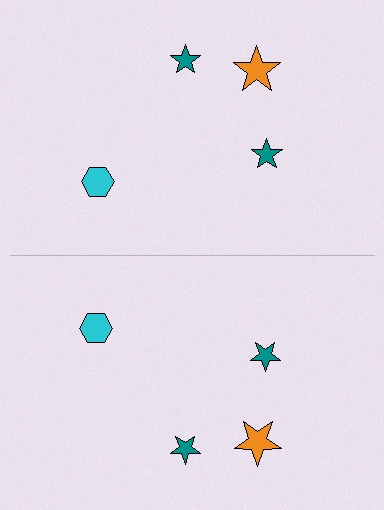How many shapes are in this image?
There are 8 shapes in this image.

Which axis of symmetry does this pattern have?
The pattern has a horizontal axis of symmetry running through the center of the image.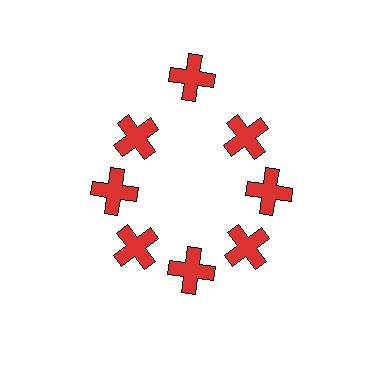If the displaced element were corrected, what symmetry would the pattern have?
It would have 8-fold rotational symmetry — the pattern would map onto itself every 45 degrees.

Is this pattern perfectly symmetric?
No. The 8 red crosses are arranged in a ring, but one element near the 12 o'clock position is pushed outward from the center, breaking the 8-fold rotational symmetry.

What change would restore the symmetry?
The symmetry would be restored by moving it inward, back onto the ring so that all 8 crosses sit at equal angles and equal distance from the center.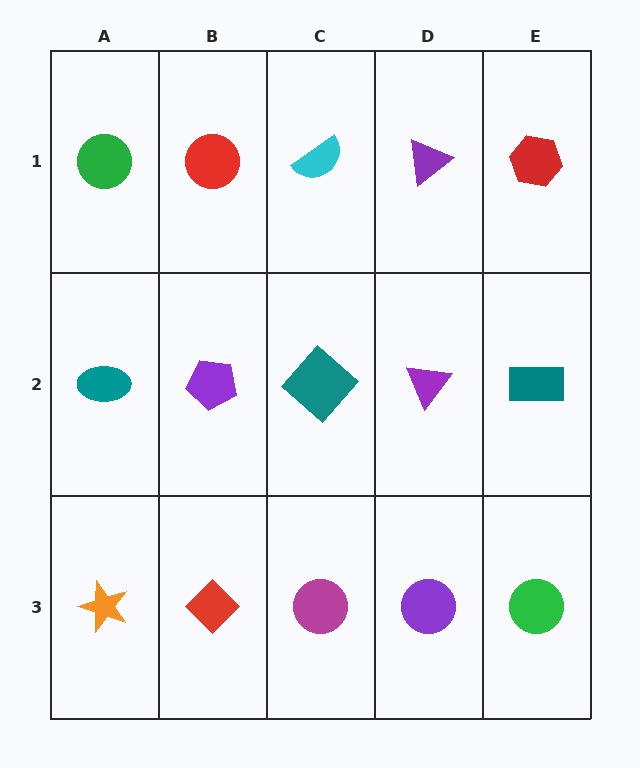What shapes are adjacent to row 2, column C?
A cyan semicircle (row 1, column C), a magenta circle (row 3, column C), a purple pentagon (row 2, column B), a purple triangle (row 2, column D).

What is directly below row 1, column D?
A purple triangle.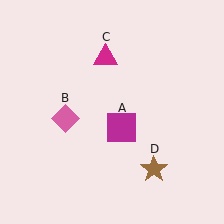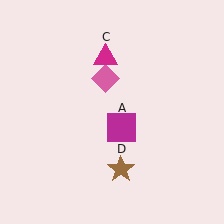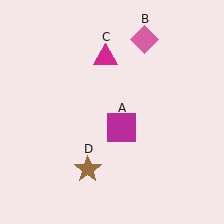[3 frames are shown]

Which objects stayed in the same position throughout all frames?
Magenta square (object A) and magenta triangle (object C) remained stationary.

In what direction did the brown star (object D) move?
The brown star (object D) moved left.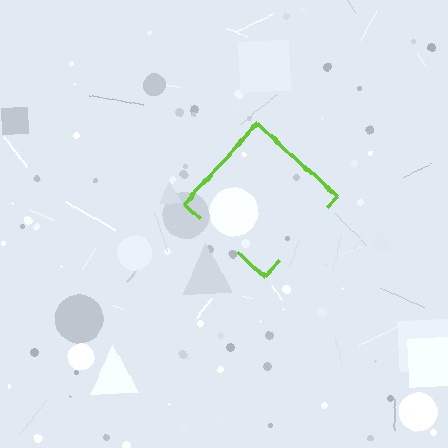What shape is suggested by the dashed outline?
The dashed outline suggests a diamond.